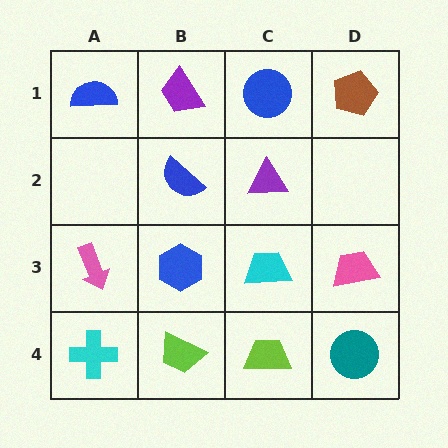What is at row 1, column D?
A brown pentagon.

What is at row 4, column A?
A cyan cross.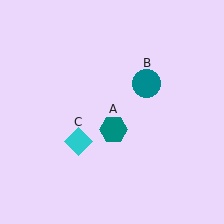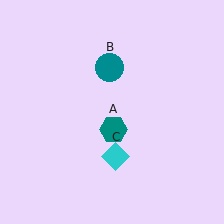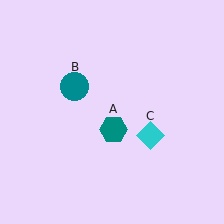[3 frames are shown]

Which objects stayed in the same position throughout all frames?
Teal hexagon (object A) remained stationary.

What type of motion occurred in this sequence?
The teal circle (object B), cyan diamond (object C) rotated counterclockwise around the center of the scene.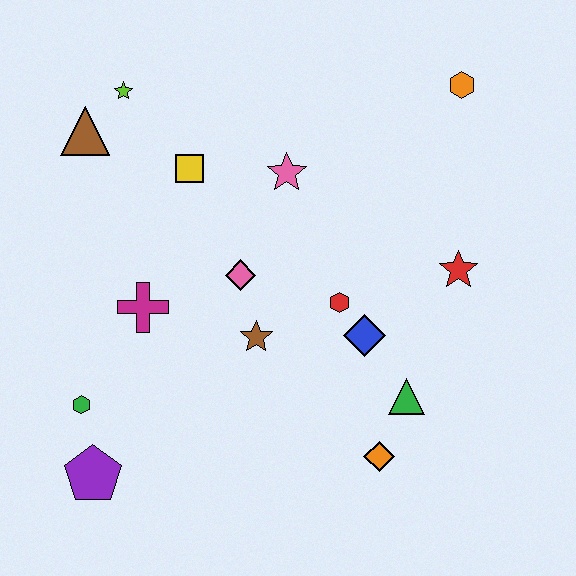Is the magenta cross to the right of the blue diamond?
No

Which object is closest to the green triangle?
The orange diamond is closest to the green triangle.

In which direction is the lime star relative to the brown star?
The lime star is above the brown star.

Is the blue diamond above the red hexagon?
No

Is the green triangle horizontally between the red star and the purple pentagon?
Yes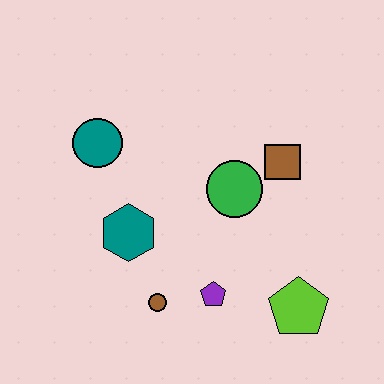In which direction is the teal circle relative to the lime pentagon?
The teal circle is to the left of the lime pentagon.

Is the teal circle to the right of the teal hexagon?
No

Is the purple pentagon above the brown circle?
Yes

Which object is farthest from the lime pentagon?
The teal circle is farthest from the lime pentagon.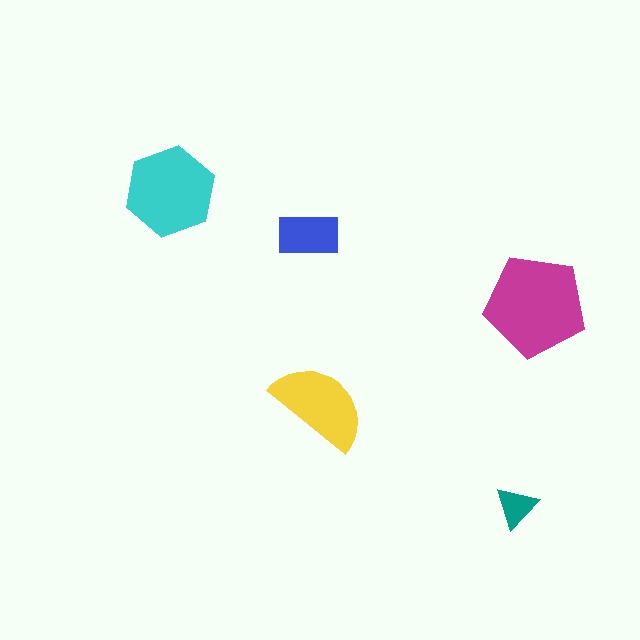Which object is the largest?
The magenta pentagon.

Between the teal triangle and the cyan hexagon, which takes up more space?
The cyan hexagon.